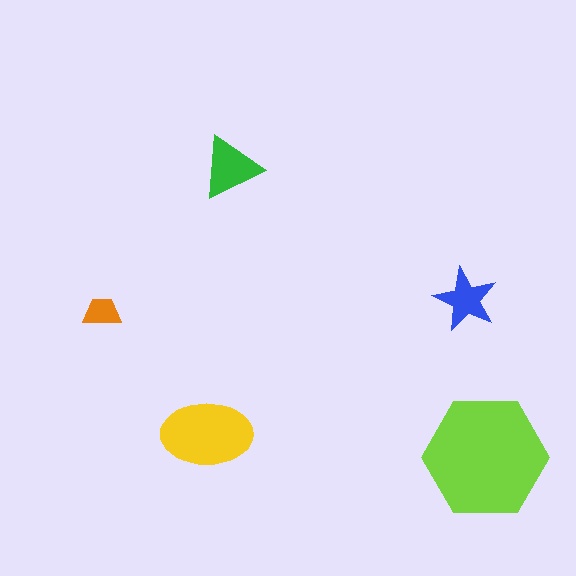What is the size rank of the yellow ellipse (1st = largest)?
2nd.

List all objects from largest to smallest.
The lime hexagon, the yellow ellipse, the green triangle, the blue star, the orange trapezoid.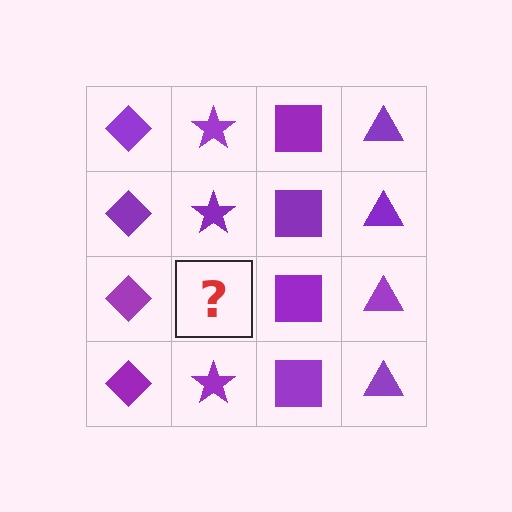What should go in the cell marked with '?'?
The missing cell should contain a purple star.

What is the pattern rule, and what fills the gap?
The rule is that each column has a consistent shape. The gap should be filled with a purple star.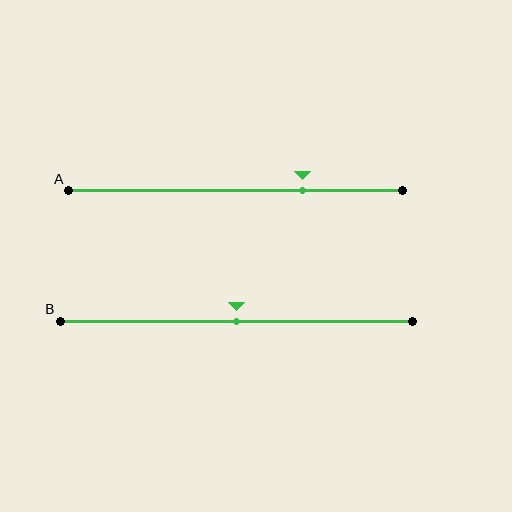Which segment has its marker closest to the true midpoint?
Segment B has its marker closest to the true midpoint.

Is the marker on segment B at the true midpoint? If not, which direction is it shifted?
Yes, the marker on segment B is at the true midpoint.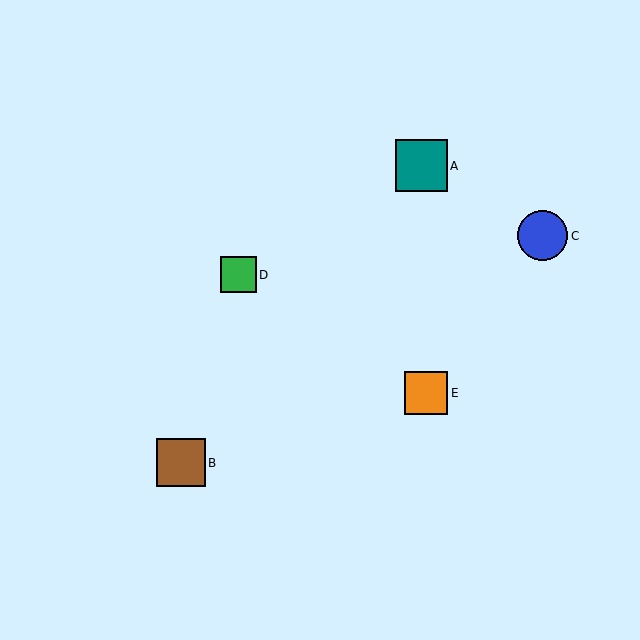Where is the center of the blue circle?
The center of the blue circle is at (543, 236).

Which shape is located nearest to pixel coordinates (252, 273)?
The green square (labeled D) at (239, 275) is nearest to that location.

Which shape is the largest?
The teal square (labeled A) is the largest.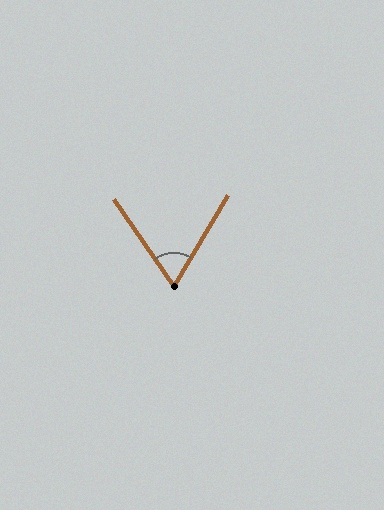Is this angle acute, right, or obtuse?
It is acute.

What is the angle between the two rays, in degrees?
Approximately 65 degrees.